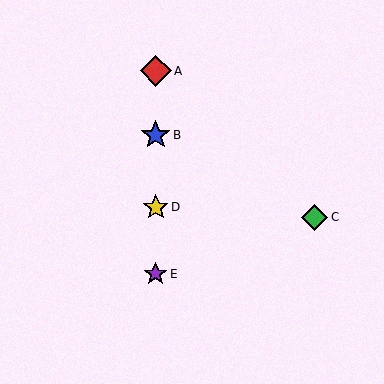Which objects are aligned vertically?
Objects A, B, D, E are aligned vertically.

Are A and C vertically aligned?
No, A is at x≈156 and C is at x≈315.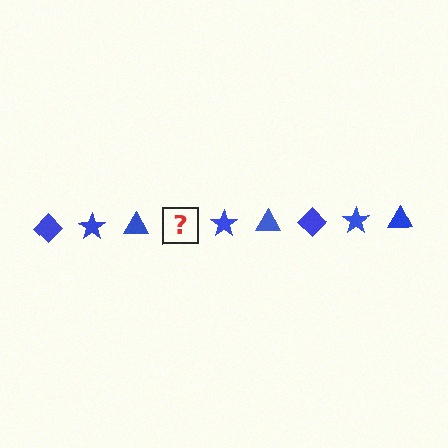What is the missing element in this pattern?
The missing element is a blue diamond.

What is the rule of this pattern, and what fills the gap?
The rule is that the pattern cycles through diamond, star, triangle shapes in blue. The gap should be filled with a blue diamond.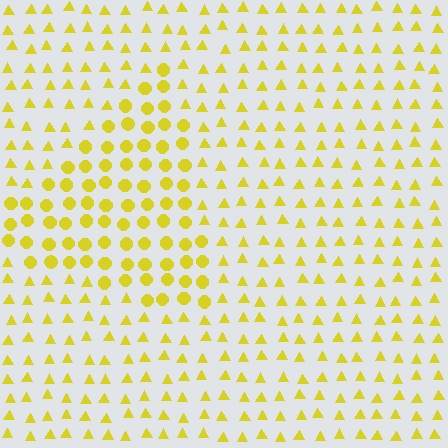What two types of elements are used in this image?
The image uses circles inside the triangle region and triangles outside it.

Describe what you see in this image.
The image is filled with small yellow elements arranged in a uniform grid. A triangle-shaped region contains circles, while the surrounding area contains triangles. The boundary is defined purely by the change in element shape.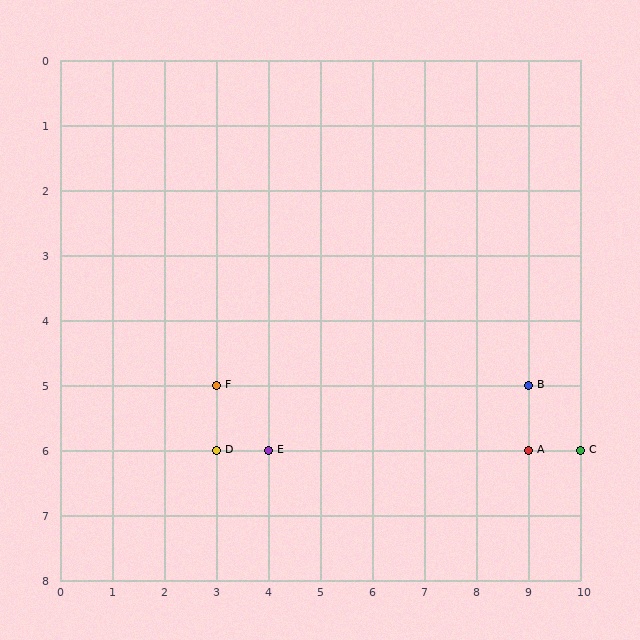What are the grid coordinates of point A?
Point A is at grid coordinates (9, 6).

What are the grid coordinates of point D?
Point D is at grid coordinates (3, 6).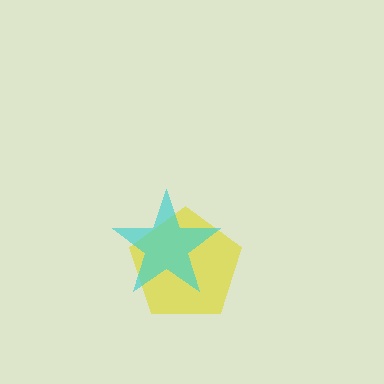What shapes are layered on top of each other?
The layered shapes are: a yellow pentagon, a cyan star.